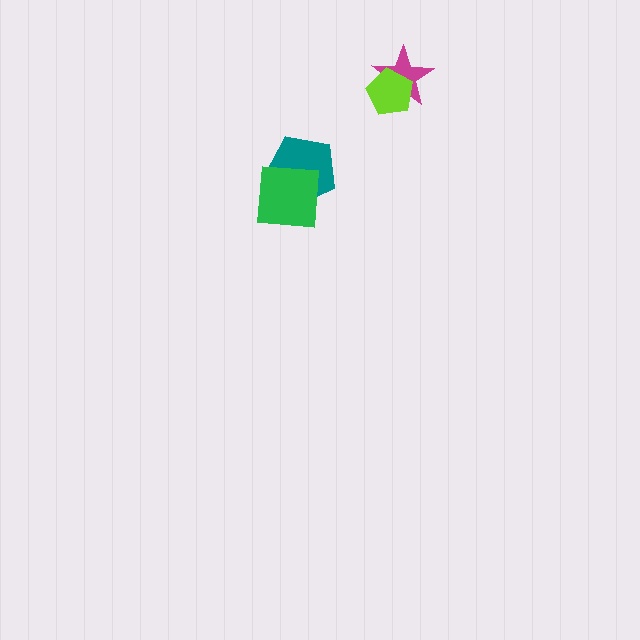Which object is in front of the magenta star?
The lime pentagon is in front of the magenta star.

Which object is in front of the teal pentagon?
The green square is in front of the teal pentagon.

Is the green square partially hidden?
No, no other shape covers it.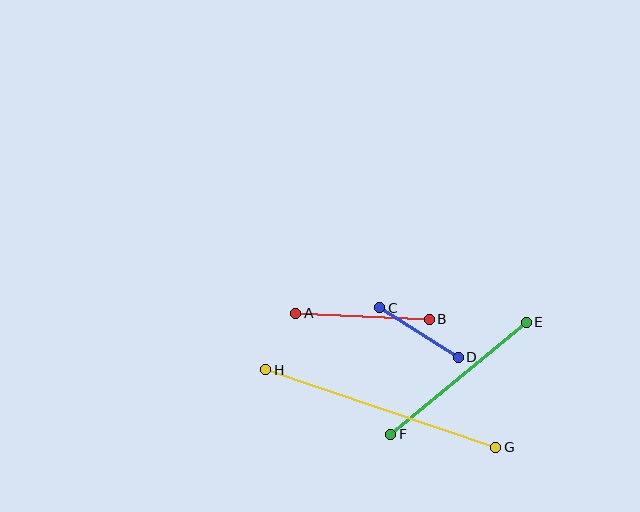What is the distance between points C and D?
The distance is approximately 92 pixels.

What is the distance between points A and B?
The distance is approximately 134 pixels.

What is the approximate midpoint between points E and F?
The midpoint is at approximately (459, 378) pixels.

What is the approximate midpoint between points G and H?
The midpoint is at approximately (381, 408) pixels.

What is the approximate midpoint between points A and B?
The midpoint is at approximately (363, 316) pixels.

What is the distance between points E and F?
The distance is approximately 176 pixels.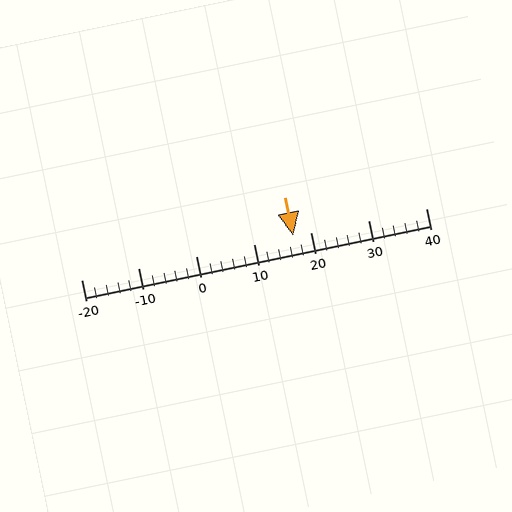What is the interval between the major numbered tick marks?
The major tick marks are spaced 10 units apart.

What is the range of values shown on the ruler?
The ruler shows values from -20 to 40.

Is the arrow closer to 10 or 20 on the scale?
The arrow is closer to 20.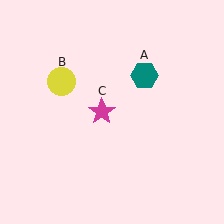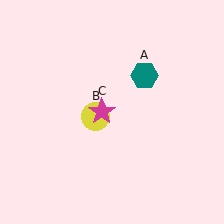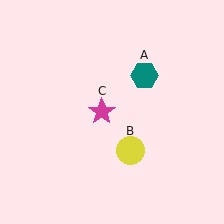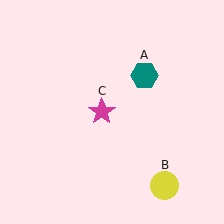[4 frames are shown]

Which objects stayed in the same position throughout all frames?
Teal hexagon (object A) and magenta star (object C) remained stationary.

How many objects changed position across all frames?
1 object changed position: yellow circle (object B).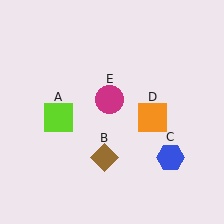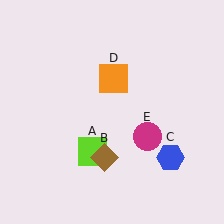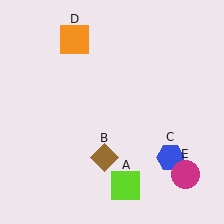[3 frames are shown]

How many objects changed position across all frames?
3 objects changed position: lime square (object A), orange square (object D), magenta circle (object E).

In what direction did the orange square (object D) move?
The orange square (object D) moved up and to the left.